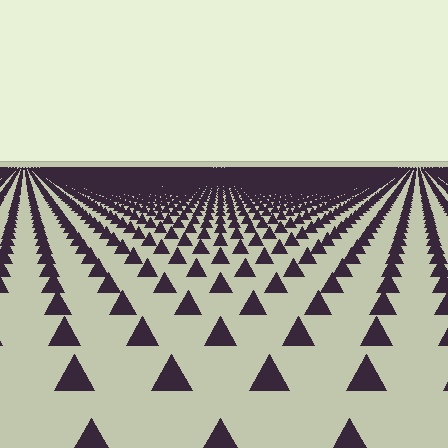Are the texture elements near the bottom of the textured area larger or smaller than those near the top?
Larger. Near the bottom, elements are closer to the viewer and appear at a bigger on-screen size.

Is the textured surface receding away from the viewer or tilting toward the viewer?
The surface is receding away from the viewer. Texture elements get smaller and denser toward the top.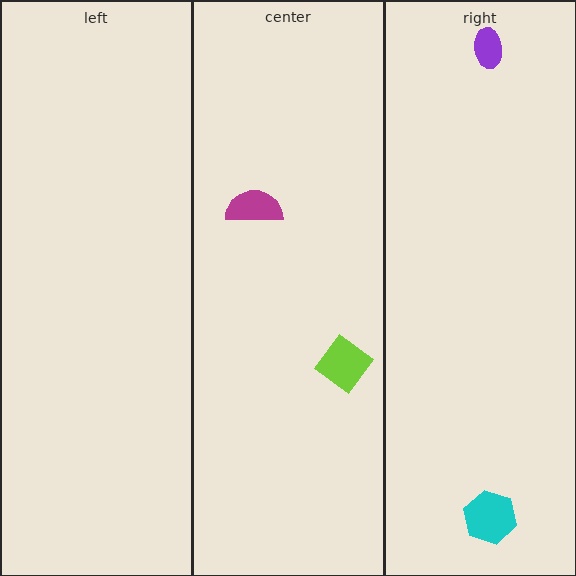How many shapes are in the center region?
2.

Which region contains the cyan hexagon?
The right region.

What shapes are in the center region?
The lime diamond, the magenta semicircle.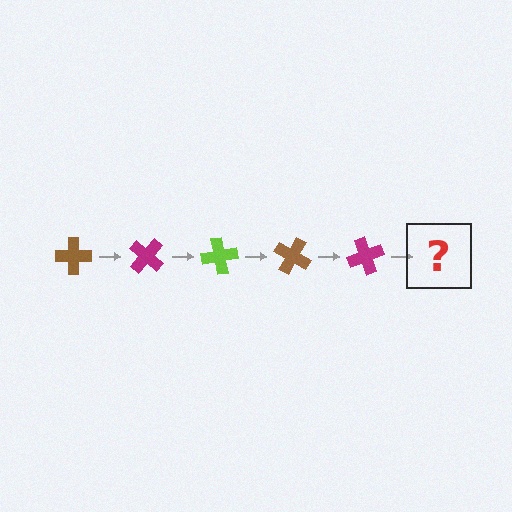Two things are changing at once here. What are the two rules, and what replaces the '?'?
The two rules are that it rotates 40 degrees each step and the color cycles through brown, magenta, and lime. The '?' should be a lime cross, rotated 200 degrees from the start.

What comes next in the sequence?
The next element should be a lime cross, rotated 200 degrees from the start.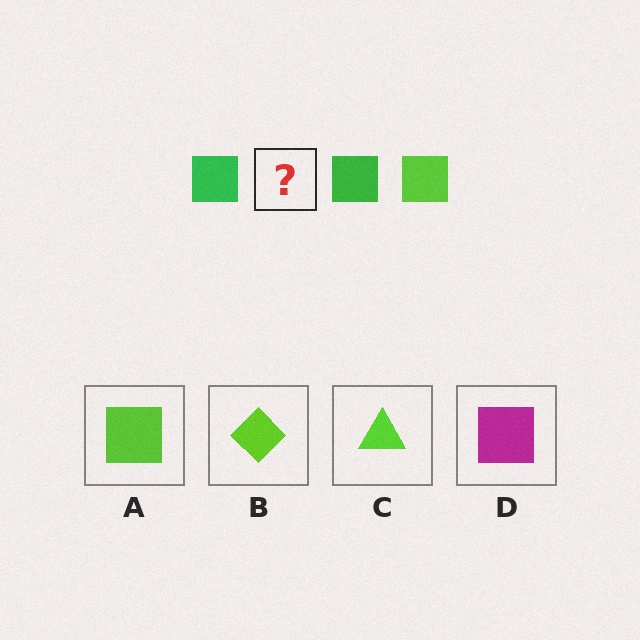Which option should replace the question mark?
Option A.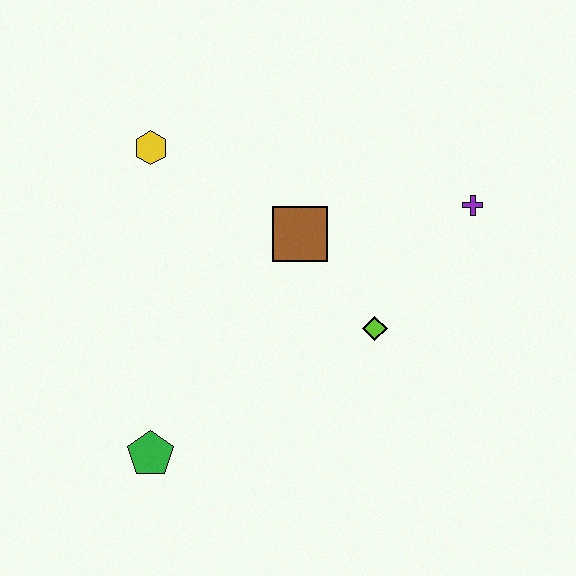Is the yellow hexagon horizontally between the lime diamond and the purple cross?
No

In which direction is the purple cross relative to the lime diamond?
The purple cross is above the lime diamond.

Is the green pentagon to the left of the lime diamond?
Yes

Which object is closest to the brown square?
The lime diamond is closest to the brown square.